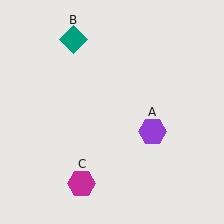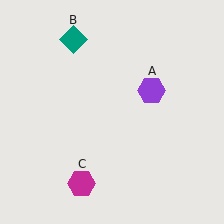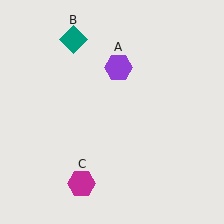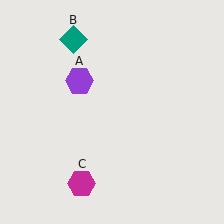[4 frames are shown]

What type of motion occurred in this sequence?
The purple hexagon (object A) rotated counterclockwise around the center of the scene.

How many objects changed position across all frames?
1 object changed position: purple hexagon (object A).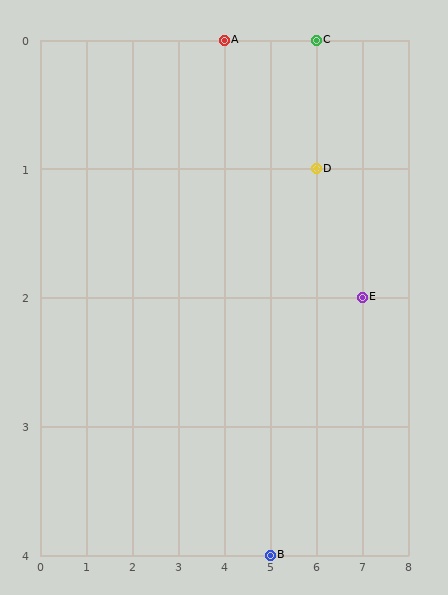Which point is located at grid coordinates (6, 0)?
Point C is at (6, 0).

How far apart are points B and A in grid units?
Points B and A are 1 column and 4 rows apart (about 4.1 grid units diagonally).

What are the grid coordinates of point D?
Point D is at grid coordinates (6, 1).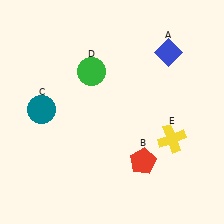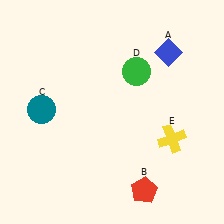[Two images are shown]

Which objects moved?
The objects that moved are: the red pentagon (B), the green circle (D).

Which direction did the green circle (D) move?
The green circle (D) moved right.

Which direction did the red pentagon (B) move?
The red pentagon (B) moved down.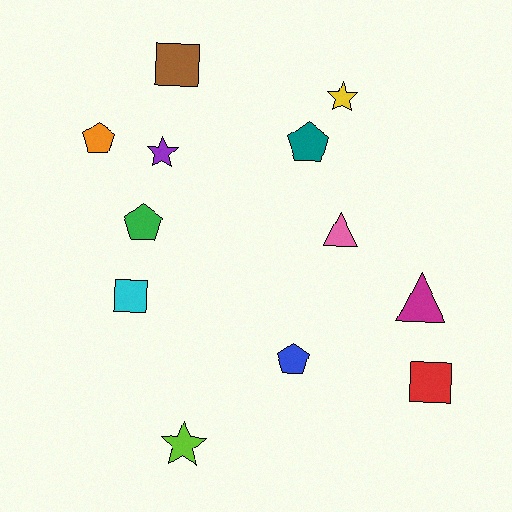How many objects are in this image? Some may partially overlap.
There are 12 objects.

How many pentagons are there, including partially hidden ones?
There are 4 pentagons.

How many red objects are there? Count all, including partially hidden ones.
There is 1 red object.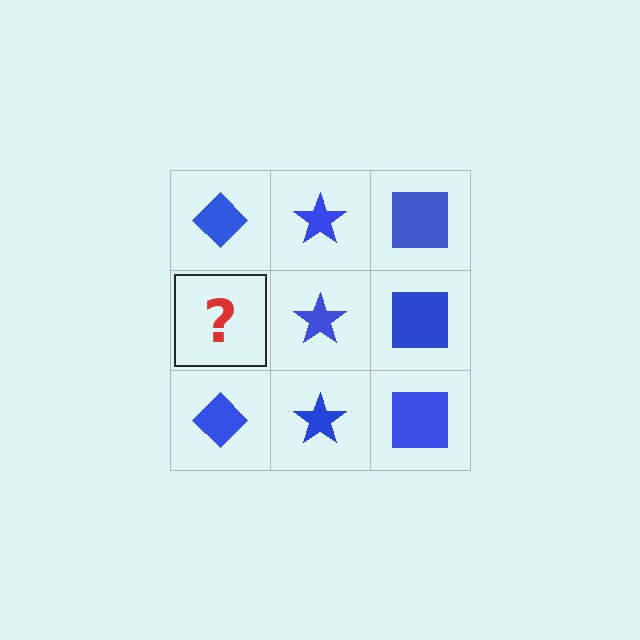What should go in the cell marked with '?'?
The missing cell should contain a blue diamond.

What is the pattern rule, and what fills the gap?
The rule is that each column has a consistent shape. The gap should be filled with a blue diamond.